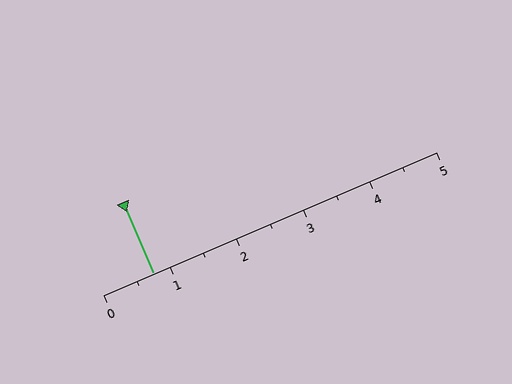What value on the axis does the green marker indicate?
The marker indicates approximately 0.8.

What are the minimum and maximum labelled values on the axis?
The axis runs from 0 to 5.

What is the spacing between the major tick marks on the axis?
The major ticks are spaced 1 apart.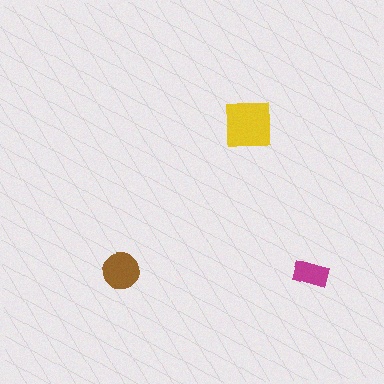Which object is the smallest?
The magenta rectangle.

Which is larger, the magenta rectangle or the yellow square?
The yellow square.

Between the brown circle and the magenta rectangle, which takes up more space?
The brown circle.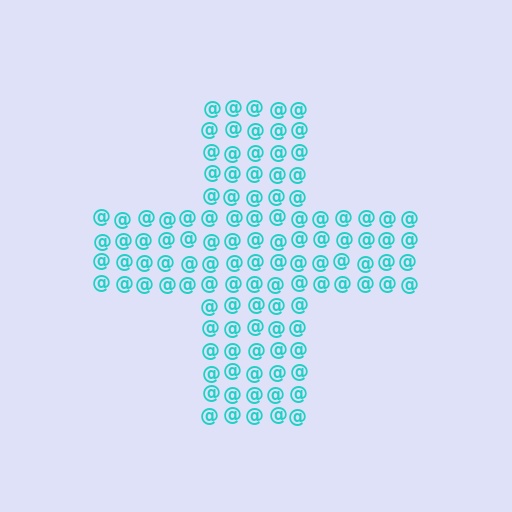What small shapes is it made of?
It is made of small at signs.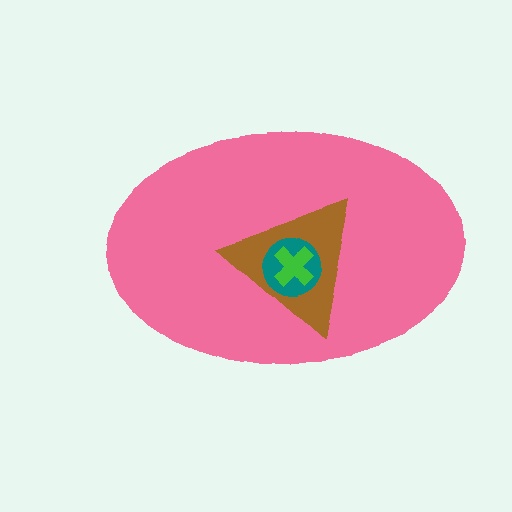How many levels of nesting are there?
4.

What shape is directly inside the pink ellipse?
The brown triangle.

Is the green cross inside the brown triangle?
Yes.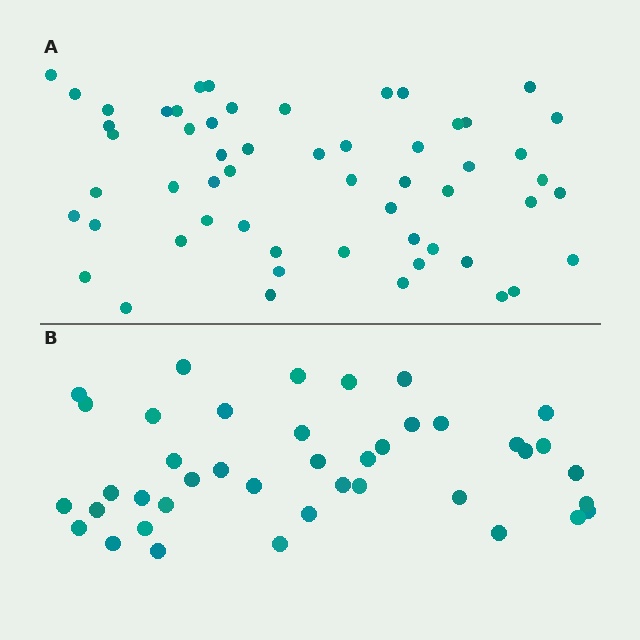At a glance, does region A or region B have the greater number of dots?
Region A (the top region) has more dots.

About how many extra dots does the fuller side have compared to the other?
Region A has approximately 15 more dots than region B.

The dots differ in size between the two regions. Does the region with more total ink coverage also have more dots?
No. Region B has more total ink coverage because its dots are larger, but region A actually contains more individual dots. Total area can be misleading — the number of items is what matters here.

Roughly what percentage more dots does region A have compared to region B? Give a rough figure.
About 35% more.